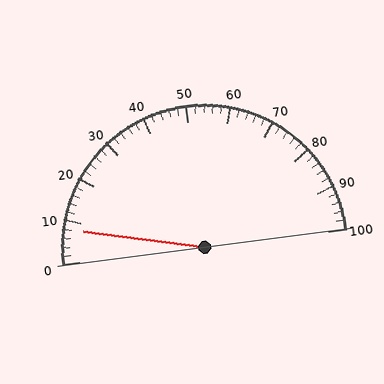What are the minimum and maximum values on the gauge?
The gauge ranges from 0 to 100.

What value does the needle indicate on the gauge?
The needle indicates approximately 8.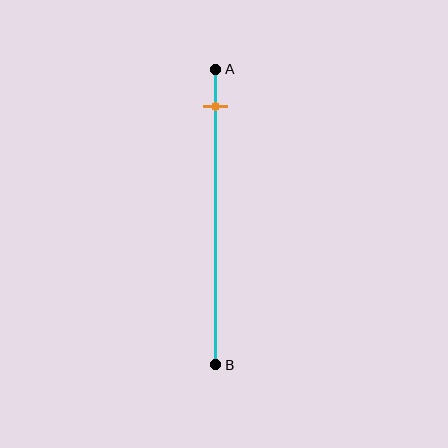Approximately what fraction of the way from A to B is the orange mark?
The orange mark is approximately 15% of the way from A to B.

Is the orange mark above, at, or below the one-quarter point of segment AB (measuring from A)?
The orange mark is above the one-quarter point of segment AB.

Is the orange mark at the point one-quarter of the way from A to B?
No, the mark is at about 15% from A, not at the 25% one-quarter point.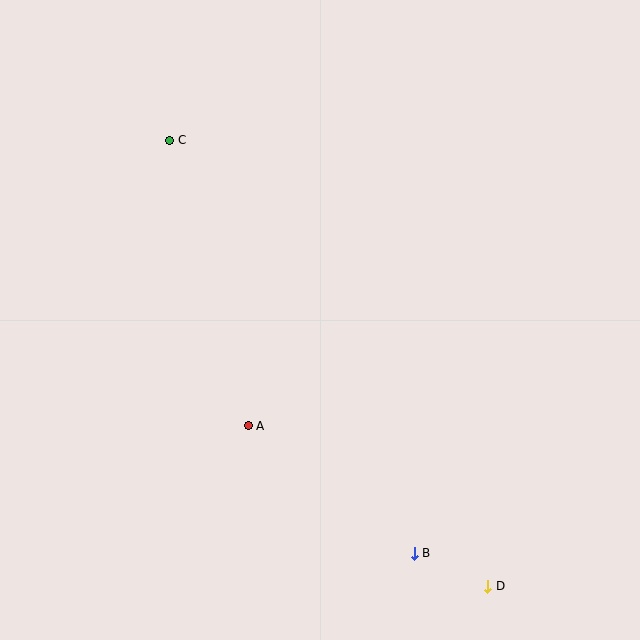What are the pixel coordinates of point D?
Point D is at (488, 586).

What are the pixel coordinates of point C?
Point C is at (170, 140).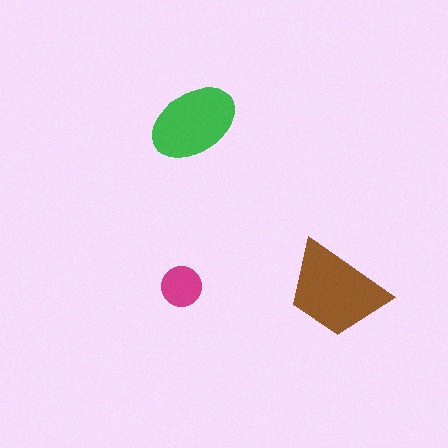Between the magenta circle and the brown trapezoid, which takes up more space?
The brown trapezoid.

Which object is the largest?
The brown trapezoid.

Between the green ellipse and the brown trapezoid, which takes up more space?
The brown trapezoid.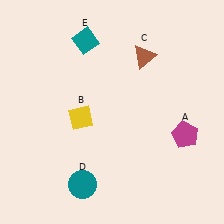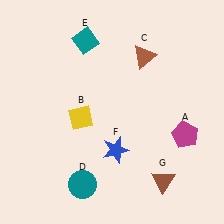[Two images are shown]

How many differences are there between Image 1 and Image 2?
There are 2 differences between the two images.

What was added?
A blue star (F), a brown triangle (G) were added in Image 2.